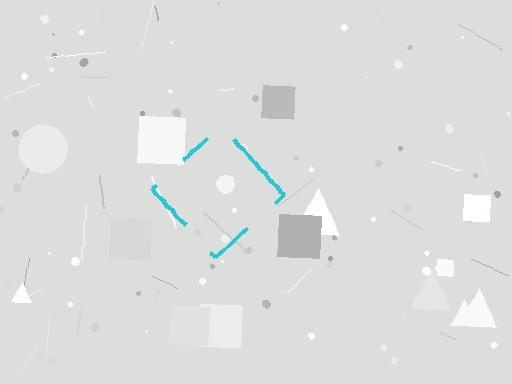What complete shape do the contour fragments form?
The contour fragments form a diamond.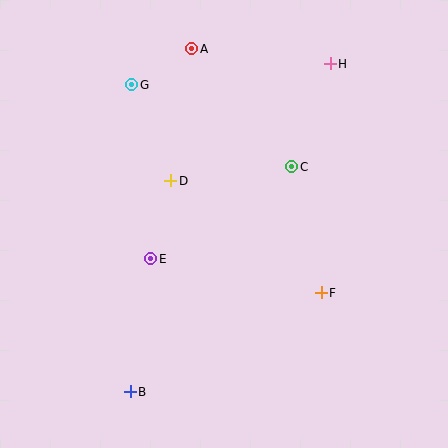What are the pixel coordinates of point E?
Point E is at (151, 259).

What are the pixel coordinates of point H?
Point H is at (330, 64).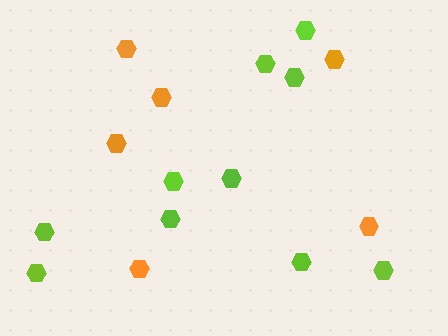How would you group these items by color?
There are 2 groups: one group of orange hexagons (6) and one group of lime hexagons (10).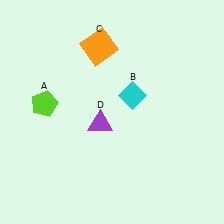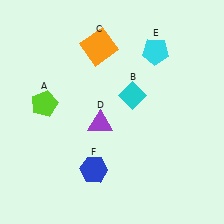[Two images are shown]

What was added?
A cyan pentagon (E), a blue hexagon (F) were added in Image 2.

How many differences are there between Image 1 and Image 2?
There are 2 differences between the two images.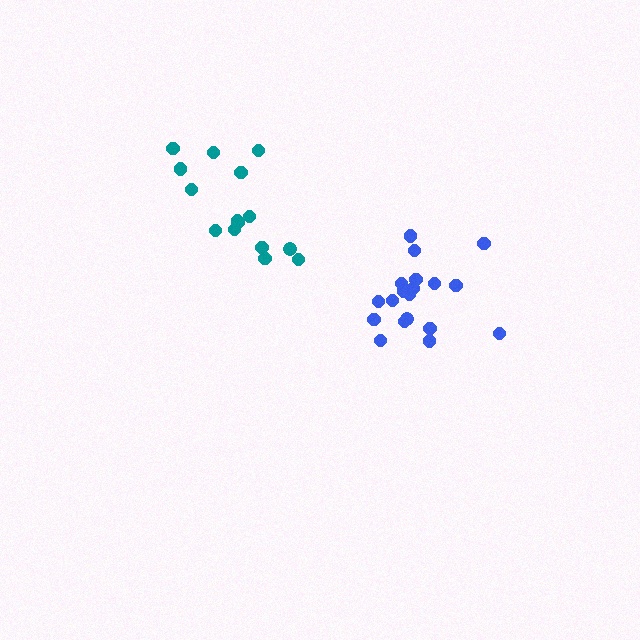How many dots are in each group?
Group 1: 15 dots, Group 2: 19 dots (34 total).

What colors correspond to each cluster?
The clusters are colored: teal, blue.